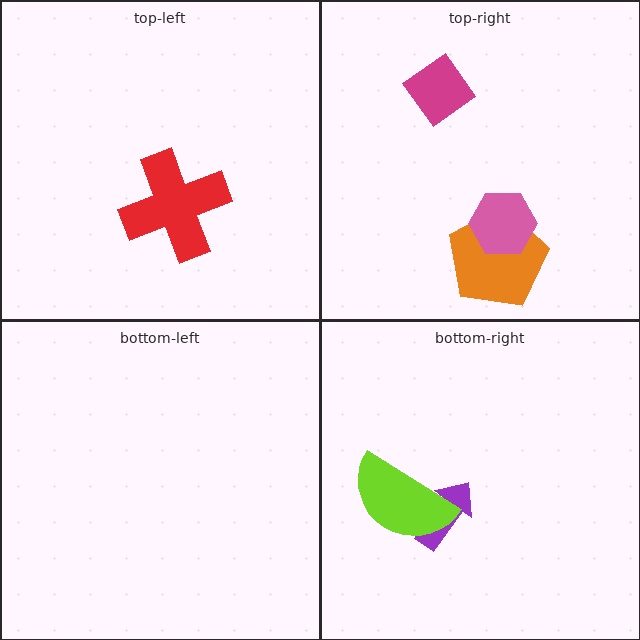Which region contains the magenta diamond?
The top-right region.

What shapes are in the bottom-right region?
The purple arrow, the lime semicircle.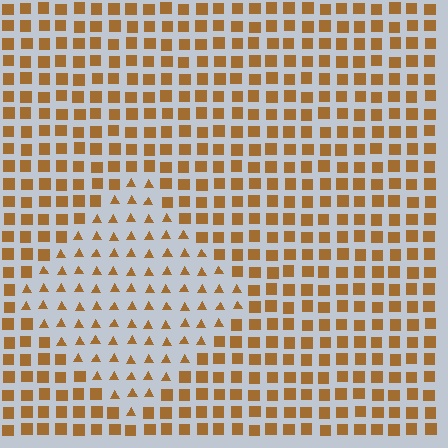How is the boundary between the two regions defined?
The boundary is defined by a change in element shape: triangles inside vs. squares outside. All elements share the same color and spacing.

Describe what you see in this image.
The image is filled with small brown elements arranged in a uniform grid. A diamond-shaped region contains triangles, while the surrounding area contains squares. The boundary is defined purely by the change in element shape.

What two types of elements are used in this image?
The image uses triangles inside the diamond region and squares outside it.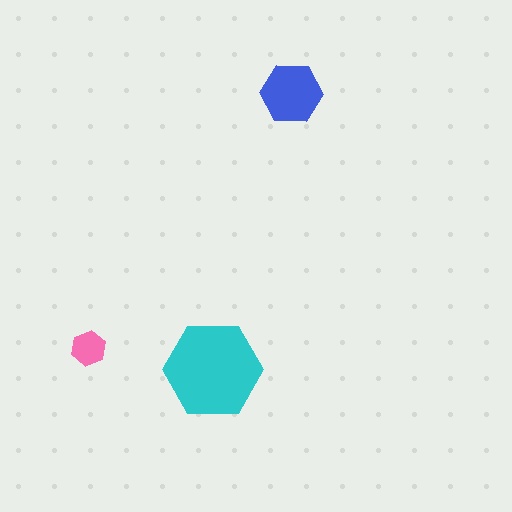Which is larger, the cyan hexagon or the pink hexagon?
The cyan one.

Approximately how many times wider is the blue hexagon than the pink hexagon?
About 2 times wider.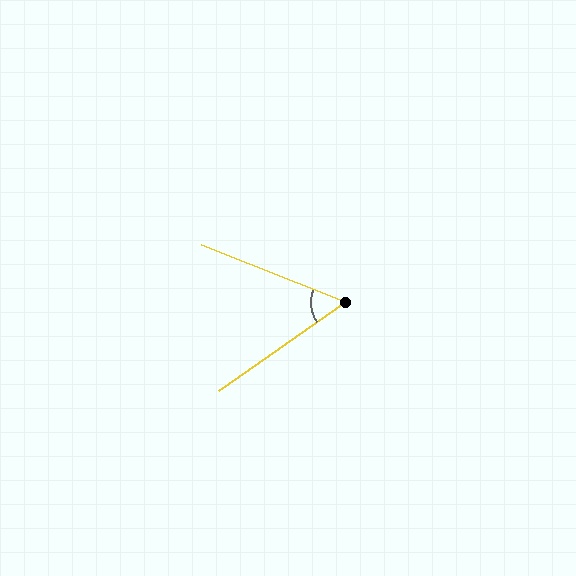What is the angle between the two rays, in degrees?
Approximately 56 degrees.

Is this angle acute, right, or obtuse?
It is acute.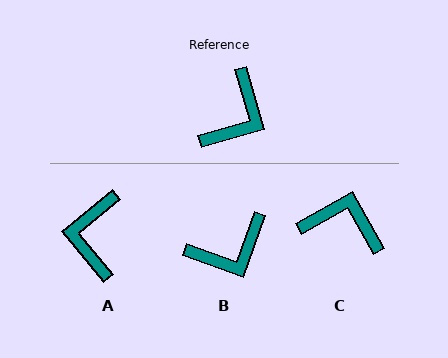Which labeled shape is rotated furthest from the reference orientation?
A, about 156 degrees away.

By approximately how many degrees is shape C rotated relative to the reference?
Approximately 104 degrees counter-clockwise.